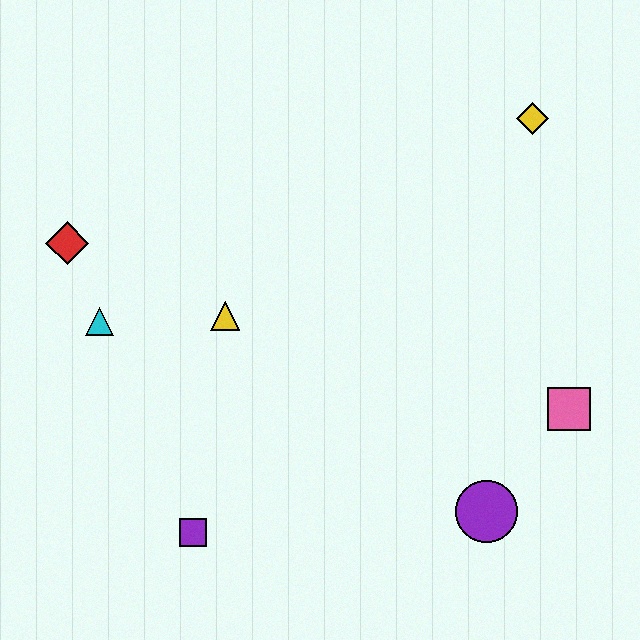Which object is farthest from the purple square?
The yellow diamond is farthest from the purple square.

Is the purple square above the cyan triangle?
No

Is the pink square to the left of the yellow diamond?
No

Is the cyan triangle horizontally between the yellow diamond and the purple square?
No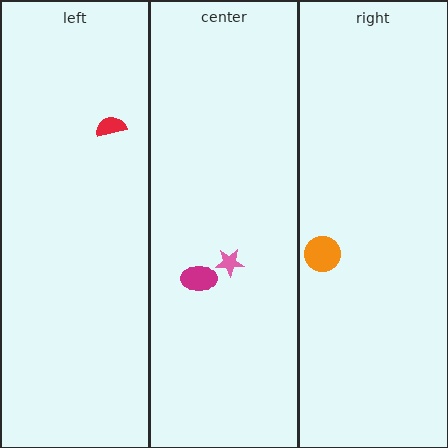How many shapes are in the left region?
1.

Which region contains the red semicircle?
The left region.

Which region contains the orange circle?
The right region.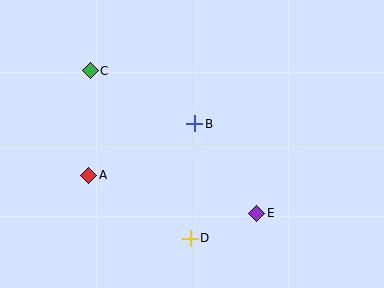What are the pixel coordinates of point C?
Point C is at (90, 71).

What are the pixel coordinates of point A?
Point A is at (89, 175).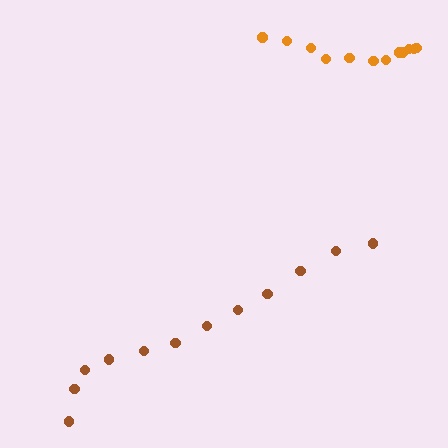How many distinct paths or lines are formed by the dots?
There are 2 distinct paths.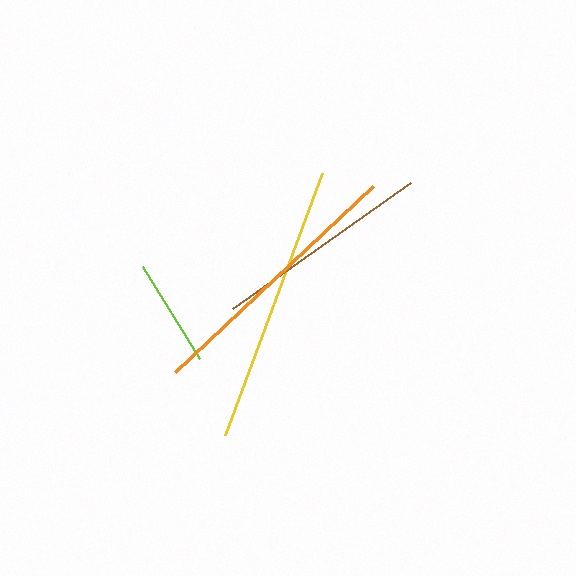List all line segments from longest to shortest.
From longest to shortest: yellow, orange, brown, lime.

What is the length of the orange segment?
The orange segment is approximately 271 pixels long.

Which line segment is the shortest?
The lime line is the shortest at approximately 108 pixels.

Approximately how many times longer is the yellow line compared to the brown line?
The yellow line is approximately 1.3 times the length of the brown line.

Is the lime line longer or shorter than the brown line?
The brown line is longer than the lime line.